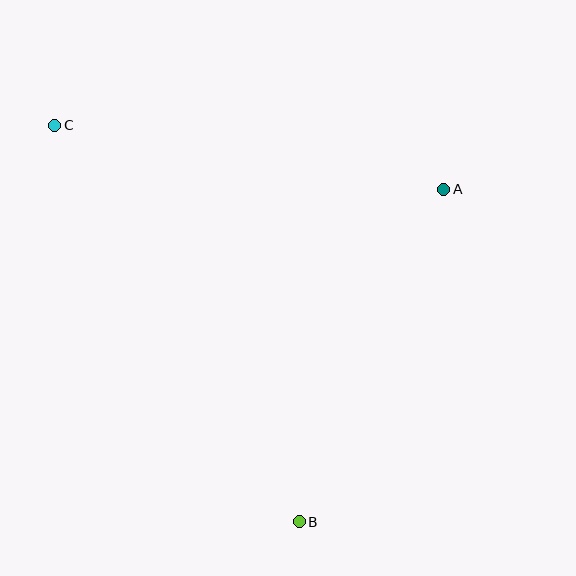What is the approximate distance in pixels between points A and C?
The distance between A and C is approximately 394 pixels.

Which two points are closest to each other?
Points A and B are closest to each other.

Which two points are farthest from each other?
Points B and C are farthest from each other.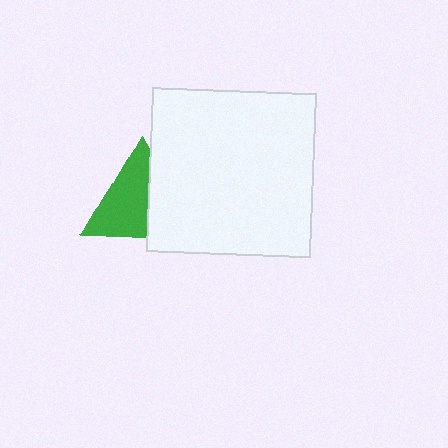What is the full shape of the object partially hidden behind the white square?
The partially hidden object is a green triangle.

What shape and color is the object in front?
The object in front is a white square.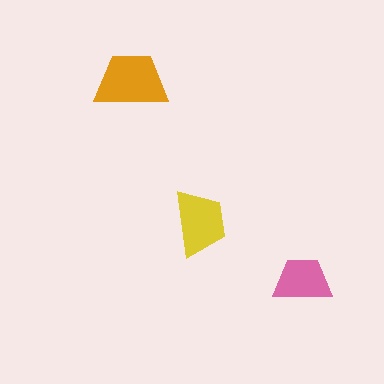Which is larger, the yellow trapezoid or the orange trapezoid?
The orange one.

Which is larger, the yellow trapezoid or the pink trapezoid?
The yellow one.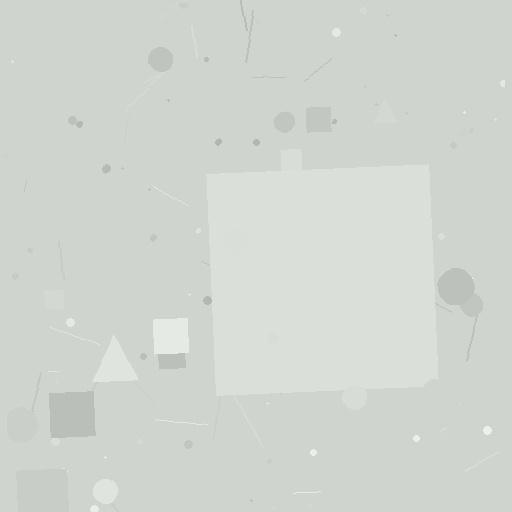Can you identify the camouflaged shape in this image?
The camouflaged shape is a square.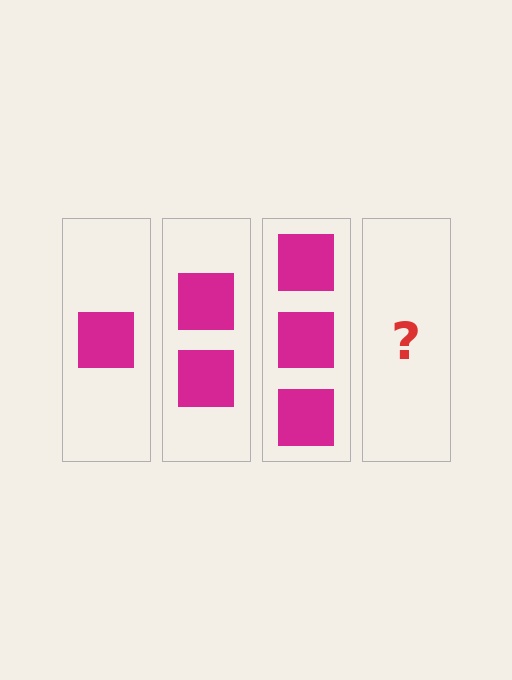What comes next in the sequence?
The next element should be 4 squares.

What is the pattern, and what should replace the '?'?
The pattern is that each step adds one more square. The '?' should be 4 squares.